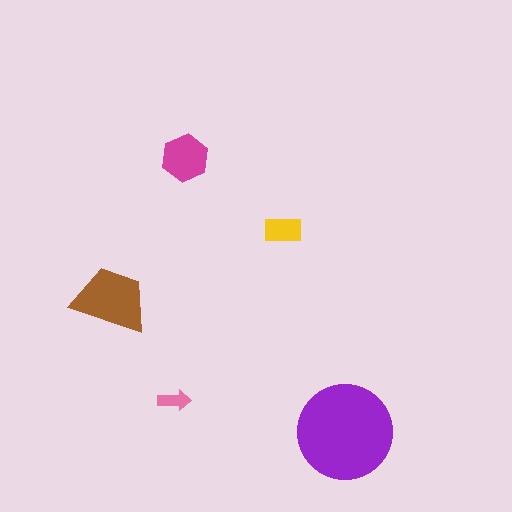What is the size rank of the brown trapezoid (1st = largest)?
2nd.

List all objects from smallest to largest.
The pink arrow, the yellow rectangle, the magenta hexagon, the brown trapezoid, the purple circle.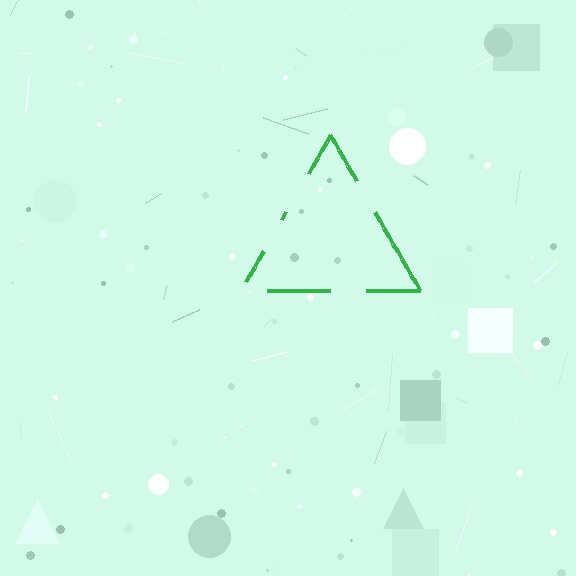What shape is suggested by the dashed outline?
The dashed outline suggests a triangle.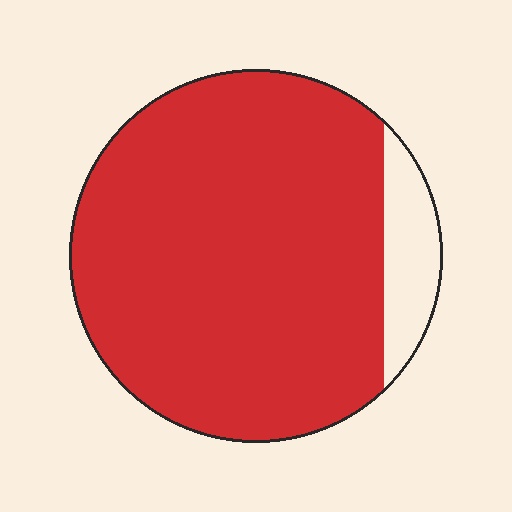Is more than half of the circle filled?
Yes.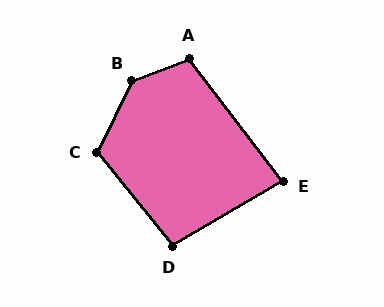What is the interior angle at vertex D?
Approximately 98 degrees (obtuse).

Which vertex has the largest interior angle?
B, at approximately 136 degrees.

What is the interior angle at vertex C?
Approximately 116 degrees (obtuse).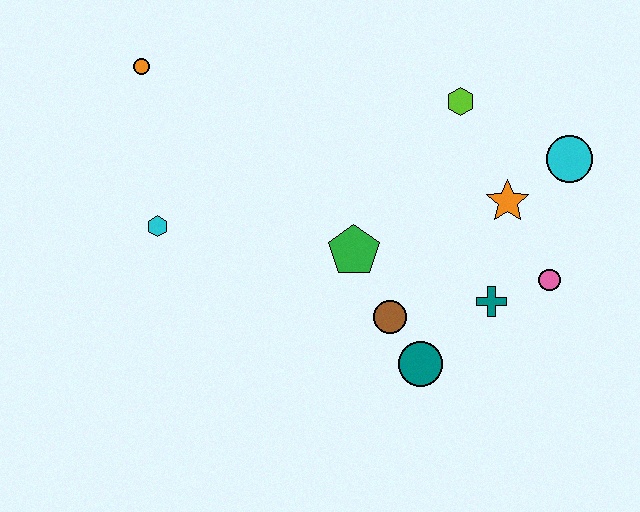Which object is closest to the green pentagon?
The brown circle is closest to the green pentagon.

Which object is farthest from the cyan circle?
The orange circle is farthest from the cyan circle.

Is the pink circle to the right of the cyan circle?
No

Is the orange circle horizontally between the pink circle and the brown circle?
No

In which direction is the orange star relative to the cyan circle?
The orange star is to the left of the cyan circle.